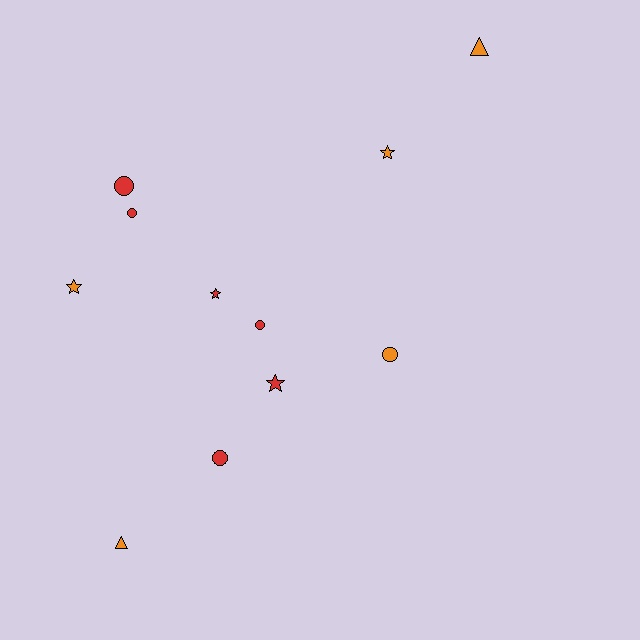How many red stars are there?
There are 2 red stars.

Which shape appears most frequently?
Circle, with 5 objects.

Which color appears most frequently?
Red, with 6 objects.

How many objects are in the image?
There are 11 objects.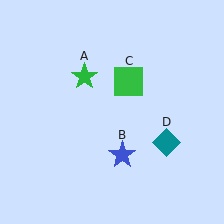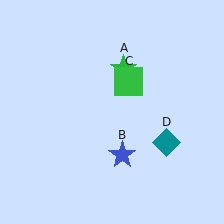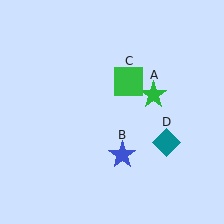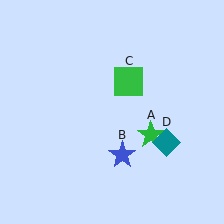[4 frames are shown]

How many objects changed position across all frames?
1 object changed position: green star (object A).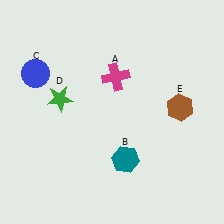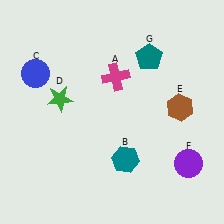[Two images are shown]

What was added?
A purple circle (F), a teal pentagon (G) were added in Image 2.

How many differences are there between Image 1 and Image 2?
There are 2 differences between the two images.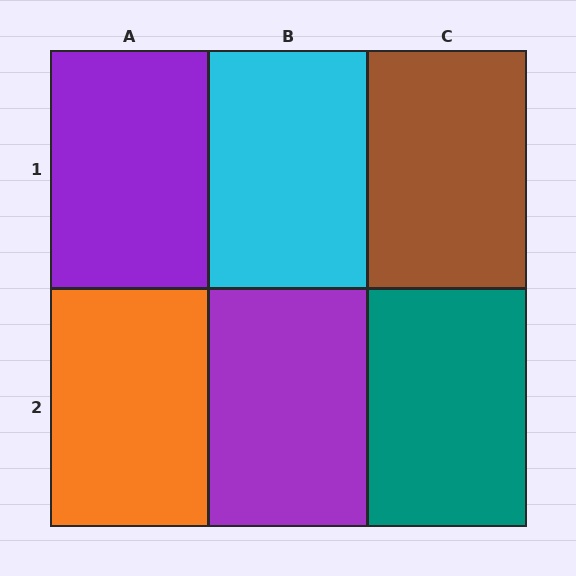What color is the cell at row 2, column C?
Teal.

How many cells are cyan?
1 cell is cyan.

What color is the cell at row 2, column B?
Purple.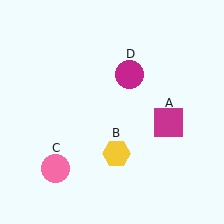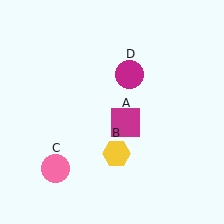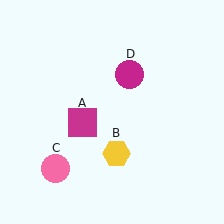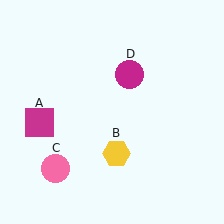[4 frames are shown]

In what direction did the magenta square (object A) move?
The magenta square (object A) moved left.